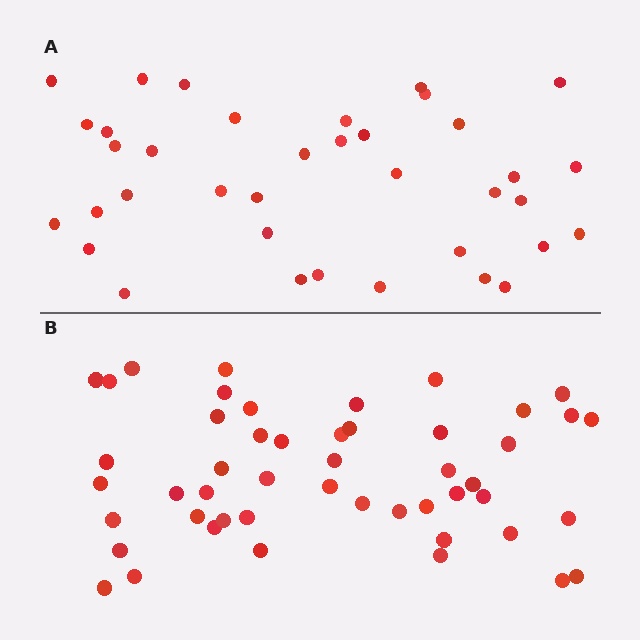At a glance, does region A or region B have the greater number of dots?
Region B (the bottom region) has more dots.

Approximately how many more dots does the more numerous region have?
Region B has roughly 12 or so more dots than region A.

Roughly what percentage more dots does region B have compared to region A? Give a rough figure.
About 30% more.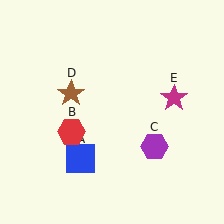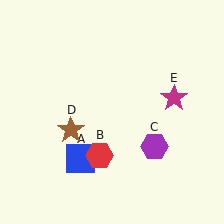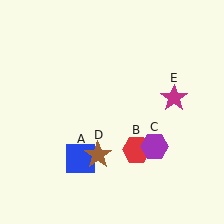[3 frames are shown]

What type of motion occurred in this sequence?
The red hexagon (object B), brown star (object D) rotated counterclockwise around the center of the scene.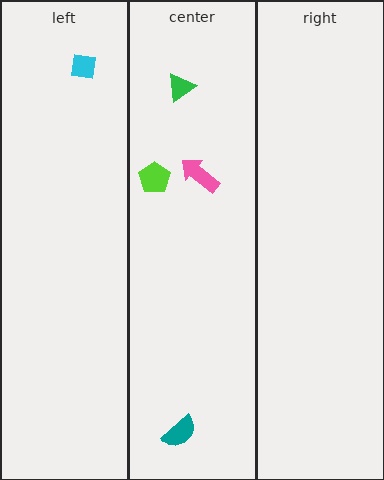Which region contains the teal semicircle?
The center region.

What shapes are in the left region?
The cyan square.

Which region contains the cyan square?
The left region.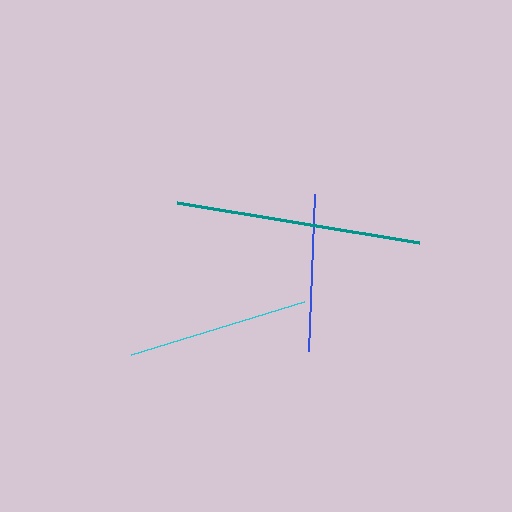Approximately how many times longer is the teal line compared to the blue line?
The teal line is approximately 1.6 times the length of the blue line.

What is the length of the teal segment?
The teal segment is approximately 246 pixels long.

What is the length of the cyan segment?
The cyan segment is approximately 181 pixels long.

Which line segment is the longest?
The teal line is the longest at approximately 246 pixels.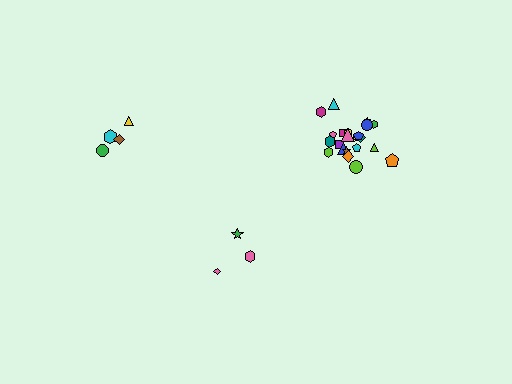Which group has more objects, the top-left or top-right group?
The top-right group.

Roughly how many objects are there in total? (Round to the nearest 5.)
Roughly 30 objects in total.